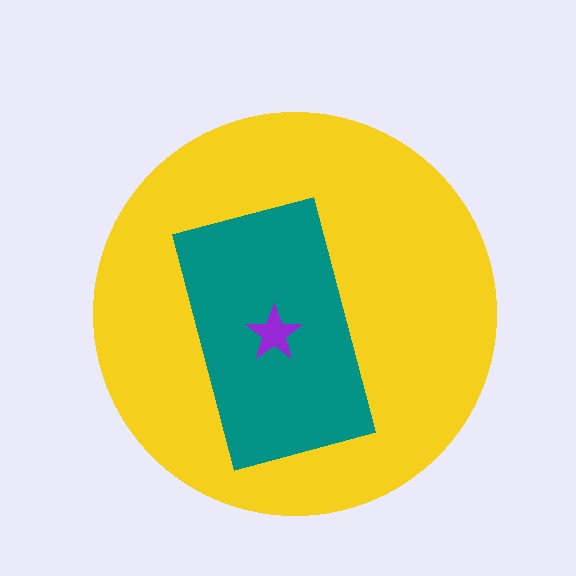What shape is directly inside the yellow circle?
The teal rectangle.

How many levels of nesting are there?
3.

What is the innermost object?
The purple star.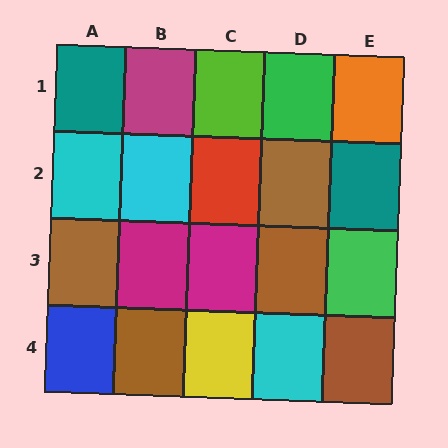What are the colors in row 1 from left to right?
Teal, magenta, lime, green, orange.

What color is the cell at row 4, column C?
Yellow.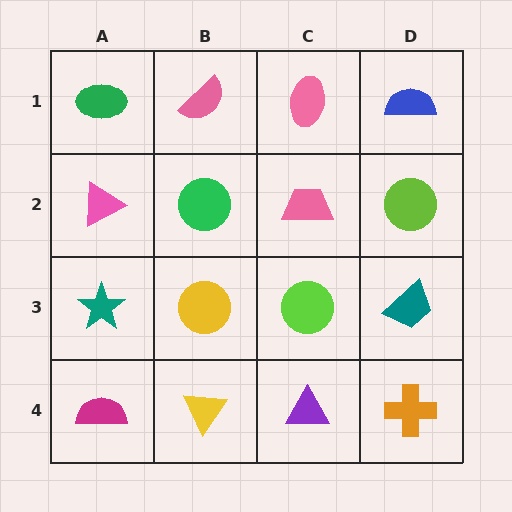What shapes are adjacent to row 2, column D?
A blue semicircle (row 1, column D), a teal trapezoid (row 3, column D), a pink trapezoid (row 2, column C).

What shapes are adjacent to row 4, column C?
A lime circle (row 3, column C), a yellow triangle (row 4, column B), an orange cross (row 4, column D).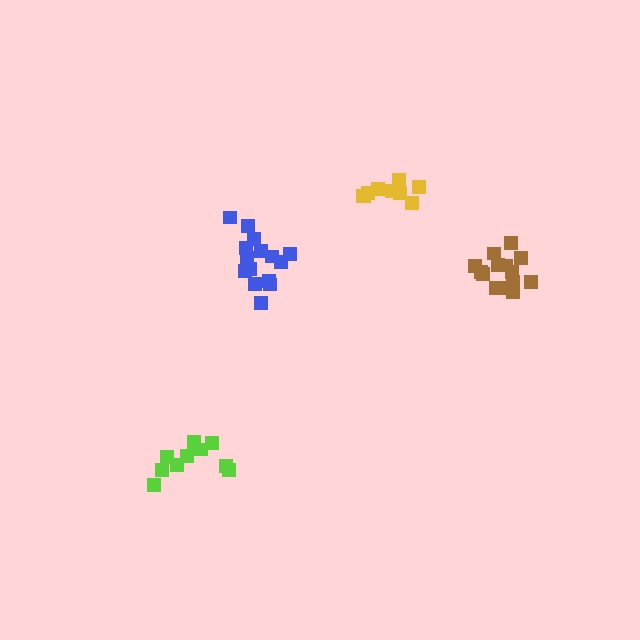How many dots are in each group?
Group 1: 10 dots, Group 2: 9 dots, Group 3: 15 dots, Group 4: 14 dots (48 total).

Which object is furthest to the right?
The brown cluster is rightmost.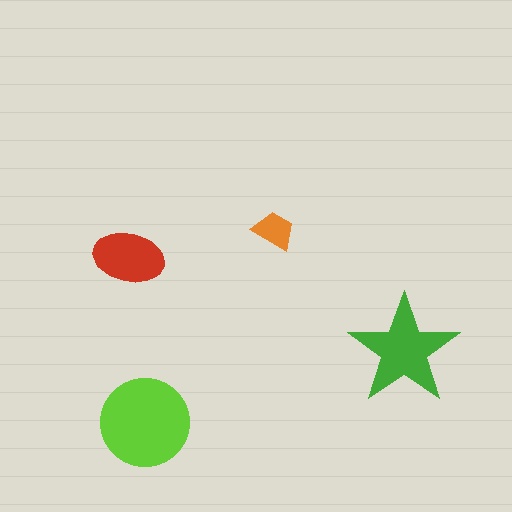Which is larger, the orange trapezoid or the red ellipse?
The red ellipse.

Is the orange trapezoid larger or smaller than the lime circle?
Smaller.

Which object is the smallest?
The orange trapezoid.